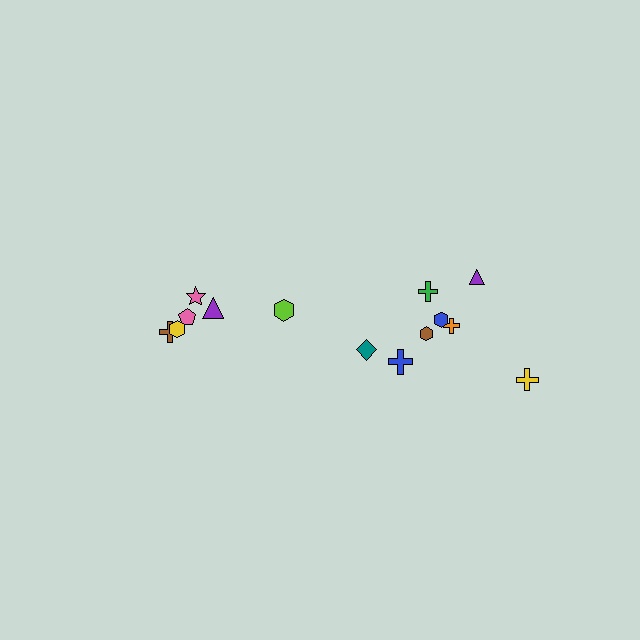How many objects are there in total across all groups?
There are 14 objects.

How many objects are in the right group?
There are 8 objects.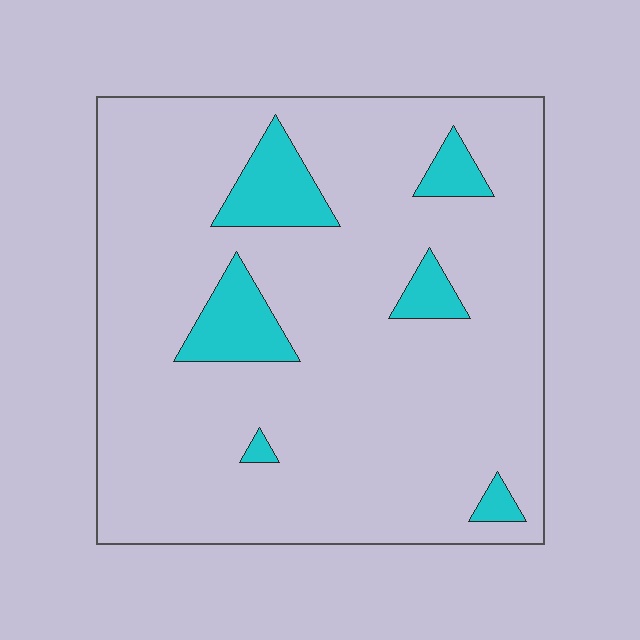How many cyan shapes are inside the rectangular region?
6.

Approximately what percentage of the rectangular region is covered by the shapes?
Approximately 10%.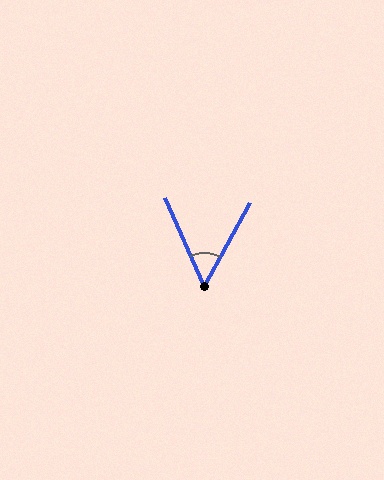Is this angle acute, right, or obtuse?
It is acute.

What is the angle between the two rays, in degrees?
Approximately 53 degrees.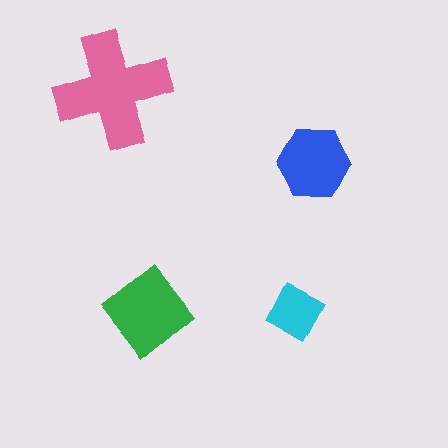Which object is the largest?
The pink cross.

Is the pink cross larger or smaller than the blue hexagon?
Larger.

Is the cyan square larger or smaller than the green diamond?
Smaller.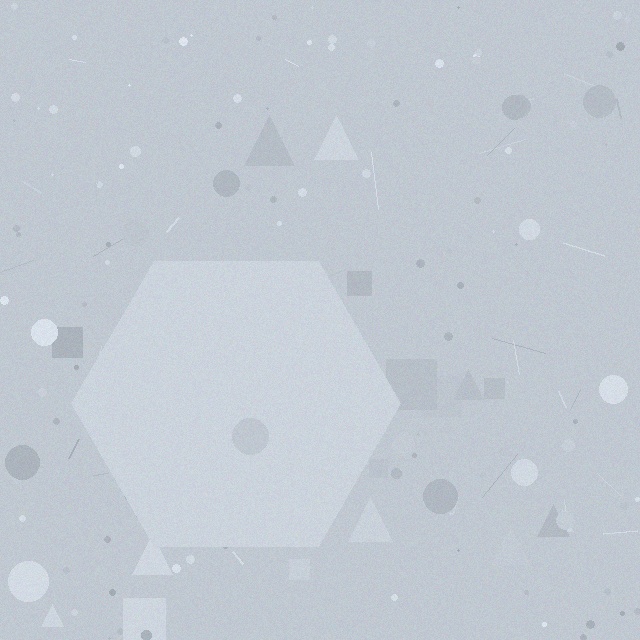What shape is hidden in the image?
A hexagon is hidden in the image.